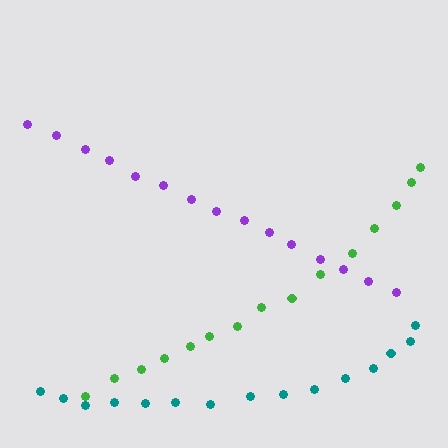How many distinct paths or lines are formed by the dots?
There are 3 distinct paths.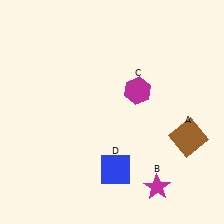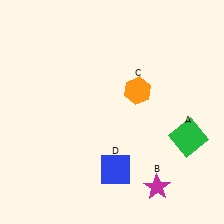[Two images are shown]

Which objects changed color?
A changed from brown to green. C changed from magenta to orange.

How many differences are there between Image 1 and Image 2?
There are 2 differences between the two images.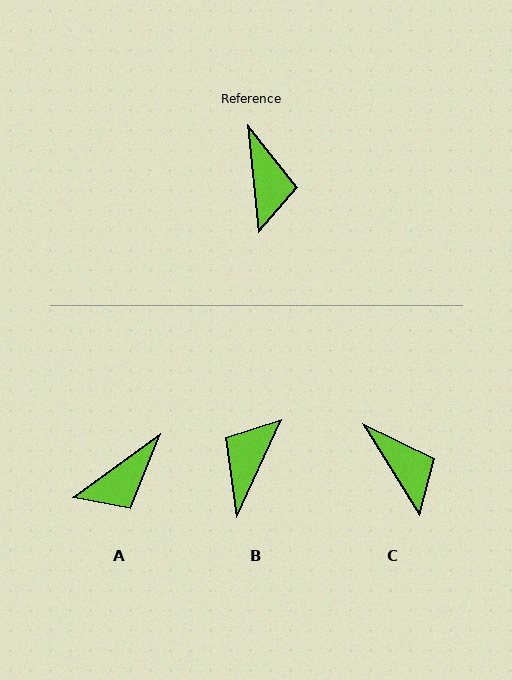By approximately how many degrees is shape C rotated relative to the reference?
Approximately 26 degrees counter-clockwise.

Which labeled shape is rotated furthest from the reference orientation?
B, about 149 degrees away.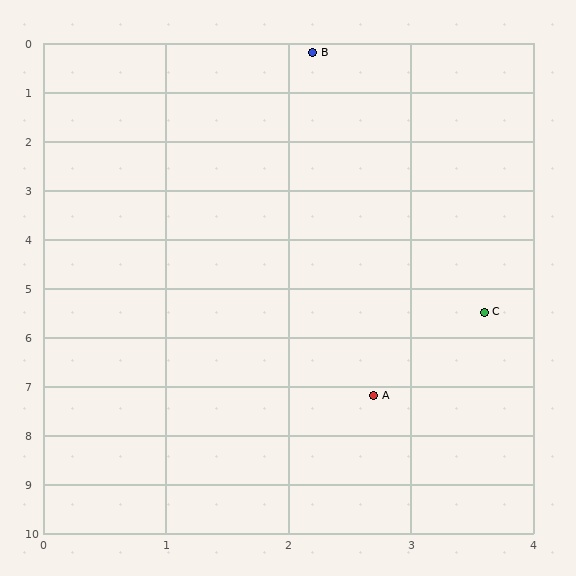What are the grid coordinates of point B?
Point B is at approximately (2.2, 0.2).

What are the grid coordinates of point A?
Point A is at approximately (2.7, 7.2).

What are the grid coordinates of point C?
Point C is at approximately (3.6, 5.5).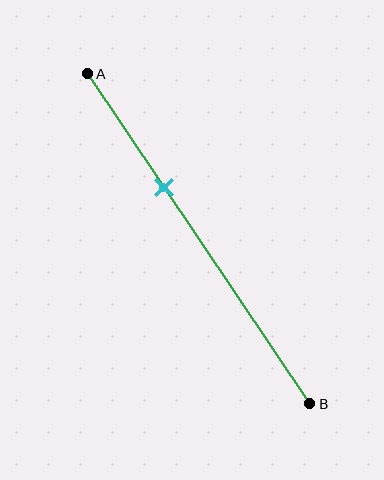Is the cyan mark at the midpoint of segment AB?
No, the mark is at about 35% from A, not at the 50% midpoint.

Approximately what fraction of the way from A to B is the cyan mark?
The cyan mark is approximately 35% of the way from A to B.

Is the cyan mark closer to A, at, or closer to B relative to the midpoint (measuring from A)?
The cyan mark is closer to point A than the midpoint of segment AB.